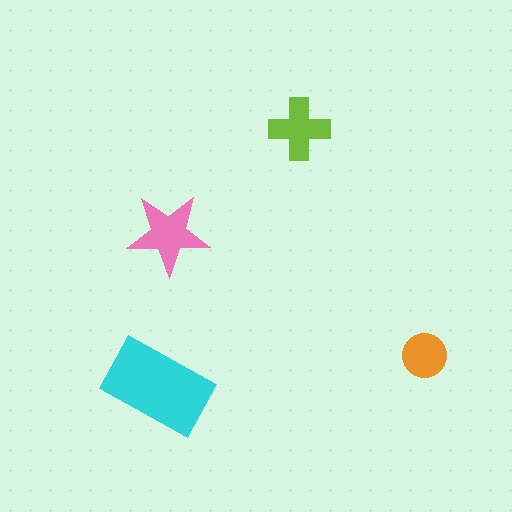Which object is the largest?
The cyan rectangle.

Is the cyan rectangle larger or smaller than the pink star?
Larger.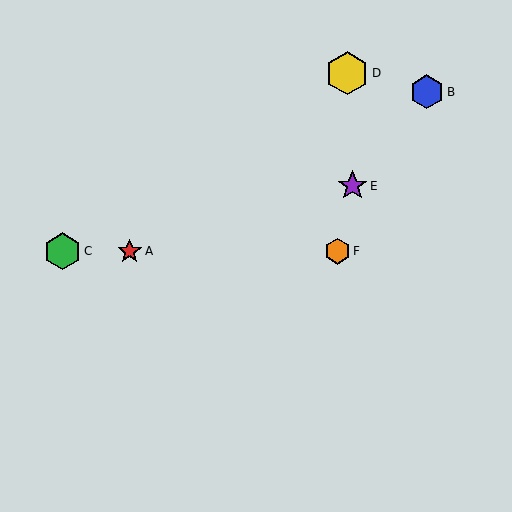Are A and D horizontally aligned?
No, A is at y≈251 and D is at y≈73.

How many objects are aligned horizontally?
3 objects (A, C, F) are aligned horizontally.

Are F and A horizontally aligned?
Yes, both are at y≈251.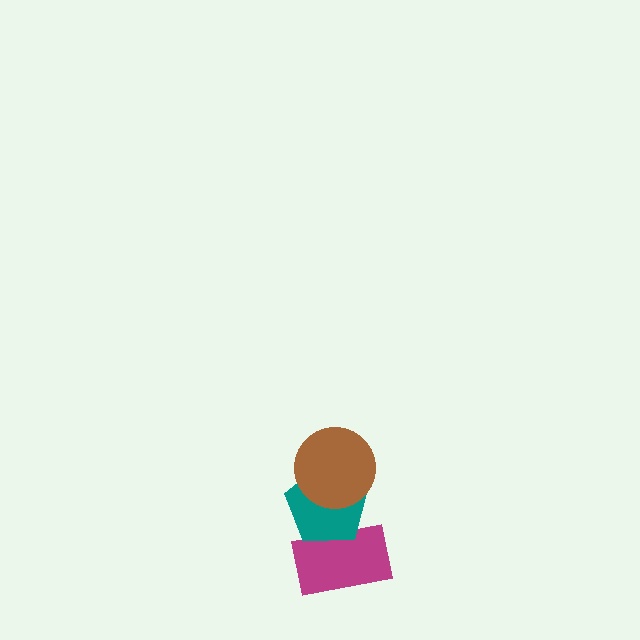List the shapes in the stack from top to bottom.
From top to bottom: the brown circle, the teal pentagon, the magenta rectangle.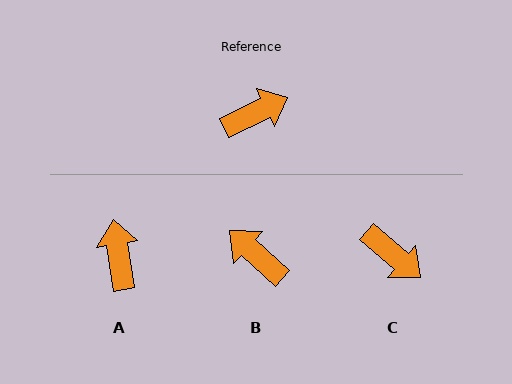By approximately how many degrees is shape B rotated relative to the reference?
Approximately 112 degrees counter-clockwise.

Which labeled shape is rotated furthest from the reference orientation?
B, about 112 degrees away.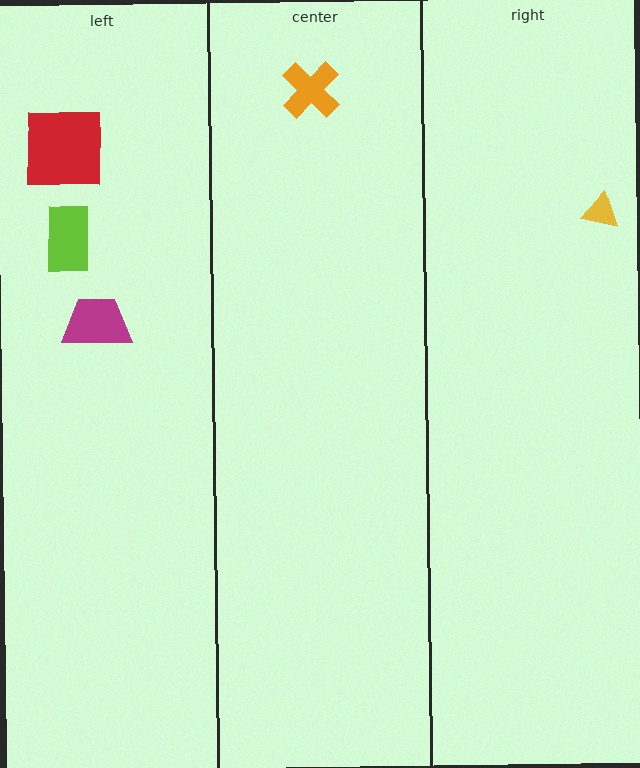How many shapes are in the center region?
1.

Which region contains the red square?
The left region.